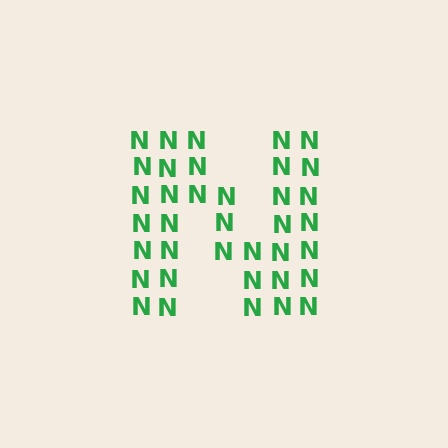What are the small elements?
The small elements are letter N's.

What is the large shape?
The large shape is the letter N.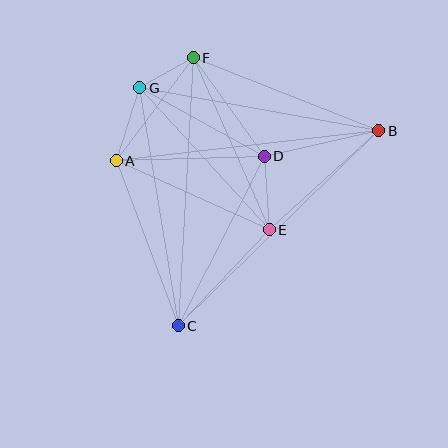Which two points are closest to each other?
Points F and G are closest to each other.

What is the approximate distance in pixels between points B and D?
The distance between B and D is approximately 117 pixels.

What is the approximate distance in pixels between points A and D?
The distance between A and D is approximately 148 pixels.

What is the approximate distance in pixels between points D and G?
The distance between D and G is approximately 142 pixels.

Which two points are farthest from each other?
Points B and C are farthest from each other.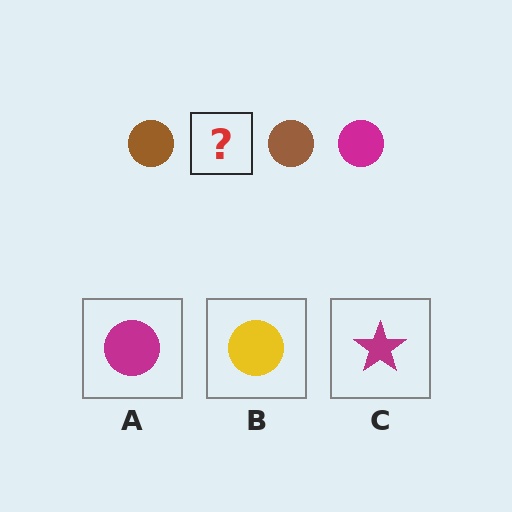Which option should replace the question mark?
Option A.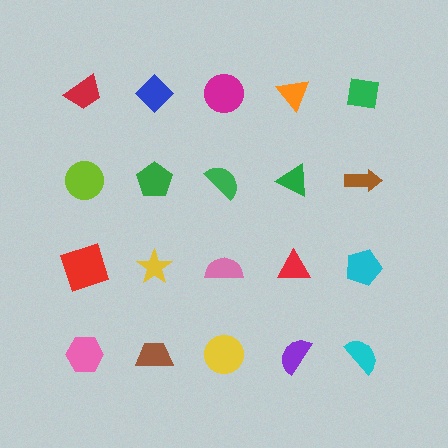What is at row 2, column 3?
A green semicircle.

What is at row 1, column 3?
A magenta circle.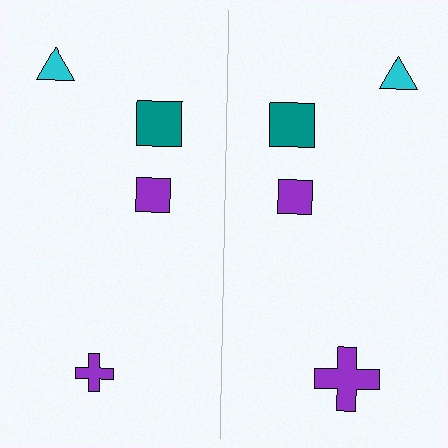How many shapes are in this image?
There are 8 shapes in this image.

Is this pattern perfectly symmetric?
No, the pattern is not perfectly symmetric. The purple cross on the right side has a different size than its mirror counterpart.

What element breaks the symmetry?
The purple cross on the right side has a different size than its mirror counterpart.